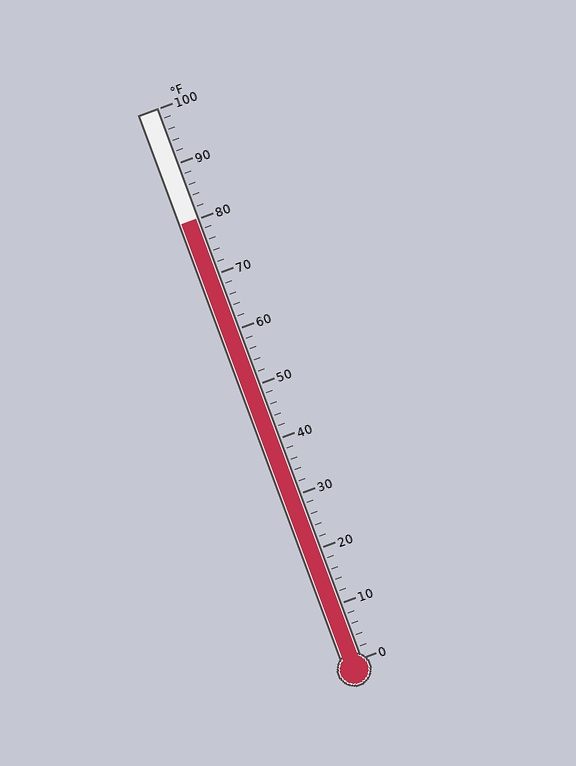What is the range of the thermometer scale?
The thermometer scale ranges from 0°F to 100°F.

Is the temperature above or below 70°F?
The temperature is above 70°F.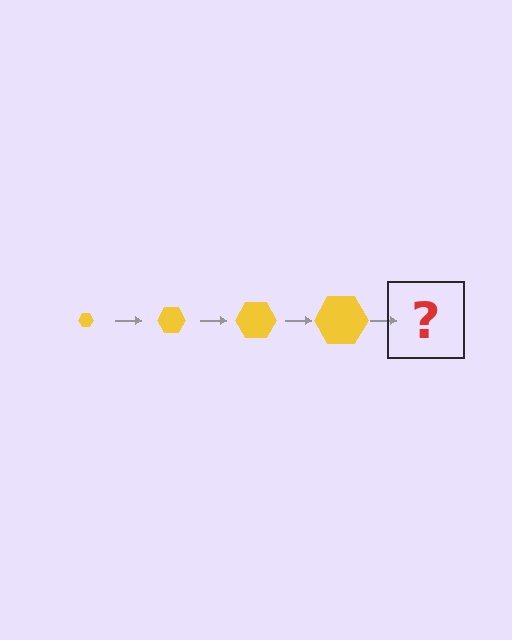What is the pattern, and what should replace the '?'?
The pattern is that the hexagon gets progressively larger each step. The '?' should be a yellow hexagon, larger than the previous one.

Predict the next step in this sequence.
The next step is a yellow hexagon, larger than the previous one.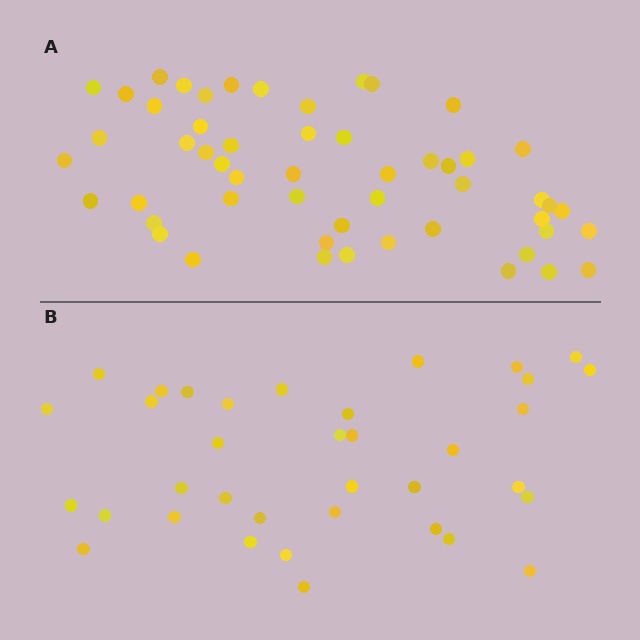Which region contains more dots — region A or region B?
Region A (the top region) has more dots.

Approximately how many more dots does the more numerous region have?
Region A has approximately 15 more dots than region B.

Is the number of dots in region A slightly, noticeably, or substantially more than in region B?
Region A has substantially more. The ratio is roughly 1.5 to 1.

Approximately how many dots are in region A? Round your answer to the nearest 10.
About 50 dots. (The exact count is 53, which rounds to 50.)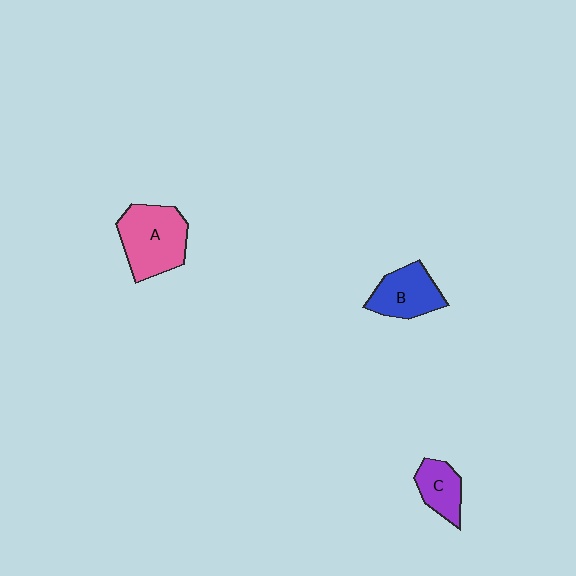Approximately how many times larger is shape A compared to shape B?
Approximately 1.4 times.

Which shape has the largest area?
Shape A (pink).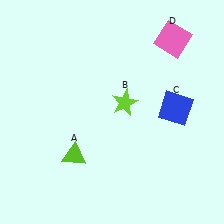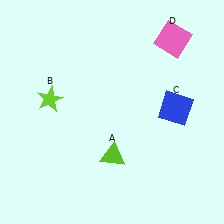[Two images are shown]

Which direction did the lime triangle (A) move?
The lime triangle (A) moved right.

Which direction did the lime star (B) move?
The lime star (B) moved left.